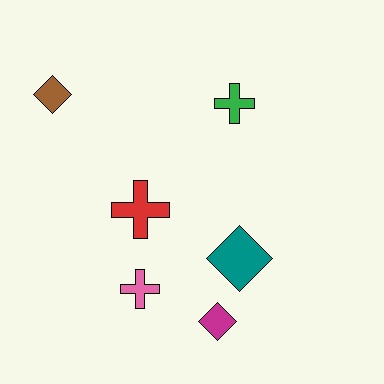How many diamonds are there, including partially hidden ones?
There are 3 diamonds.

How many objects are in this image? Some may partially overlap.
There are 6 objects.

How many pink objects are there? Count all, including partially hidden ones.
There is 1 pink object.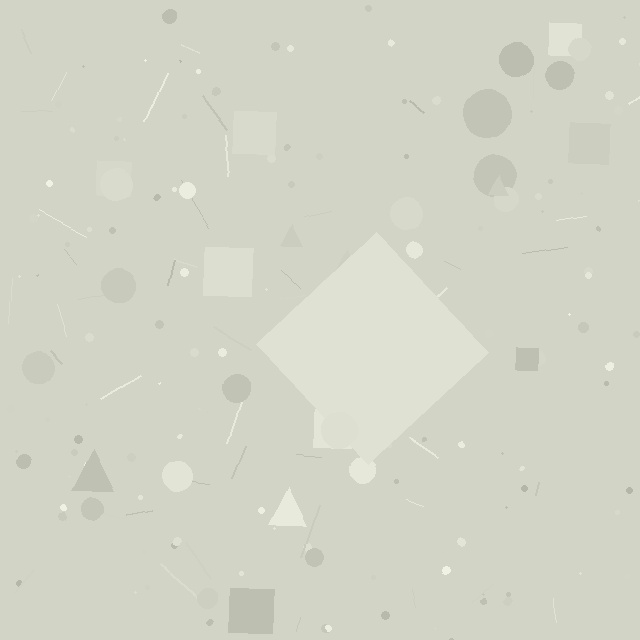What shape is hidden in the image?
A diamond is hidden in the image.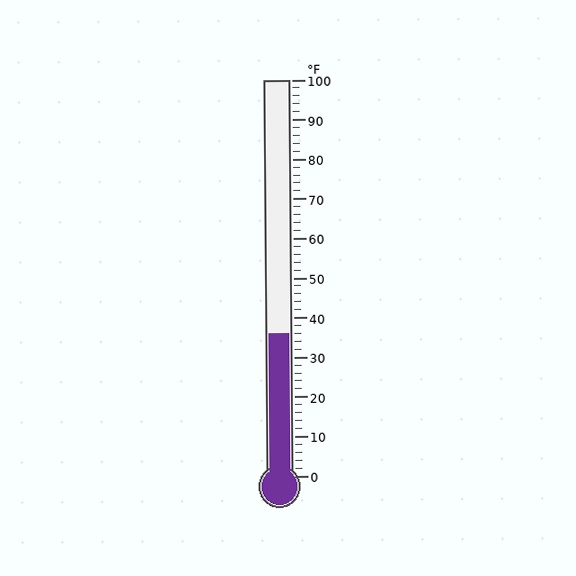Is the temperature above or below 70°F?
The temperature is below 70°F.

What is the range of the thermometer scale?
The thermometer scale ranges from 0°F to 100°F.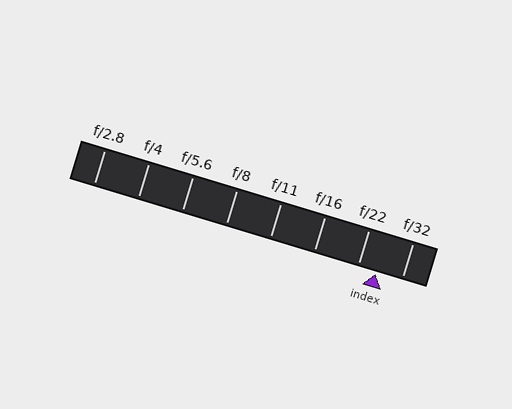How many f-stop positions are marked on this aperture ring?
There are 8 f-stop positions marked.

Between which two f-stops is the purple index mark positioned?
The index mark is between f/22 and f/32.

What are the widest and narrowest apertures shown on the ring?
The widest aperture shown is f/2.8 and the narrowest is f/32.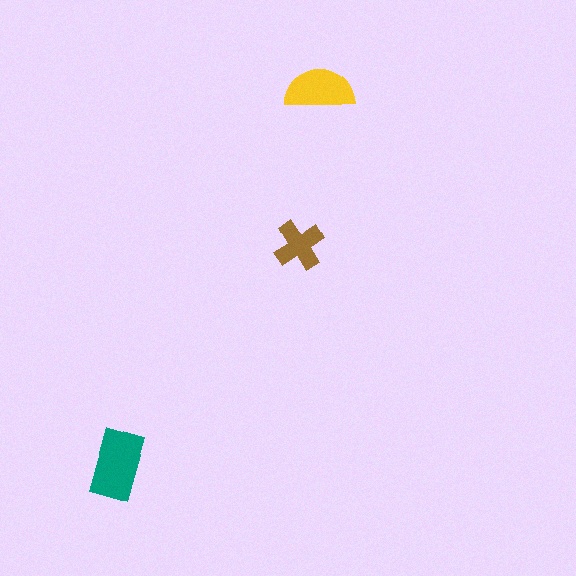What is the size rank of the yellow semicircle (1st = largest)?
2nd.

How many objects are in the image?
There are 3 objects in the image.